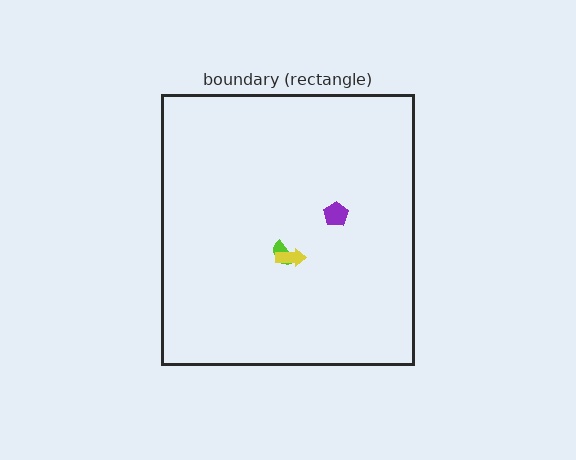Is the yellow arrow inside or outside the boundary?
Inside.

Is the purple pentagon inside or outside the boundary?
Inside.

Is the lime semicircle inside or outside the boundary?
Inside.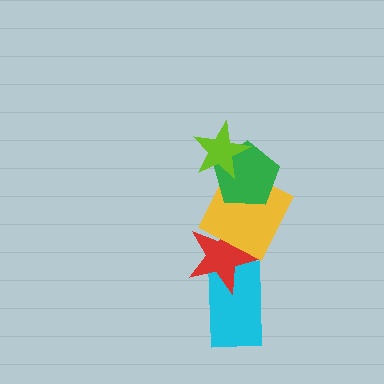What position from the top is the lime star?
The lime star is 1st from the top.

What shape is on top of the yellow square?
The green pentagon is on top of the yellow square.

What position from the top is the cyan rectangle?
The cyan rectangle is 5th from the top.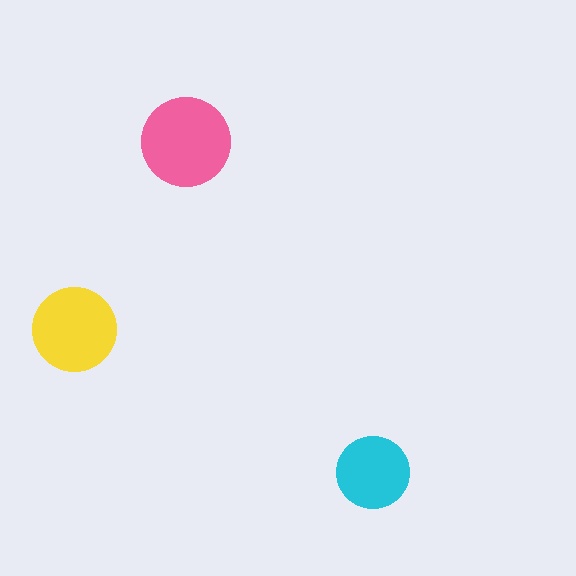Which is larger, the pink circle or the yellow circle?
The pink one.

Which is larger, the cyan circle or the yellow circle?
The yellow one.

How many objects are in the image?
There are 3 objects in the image.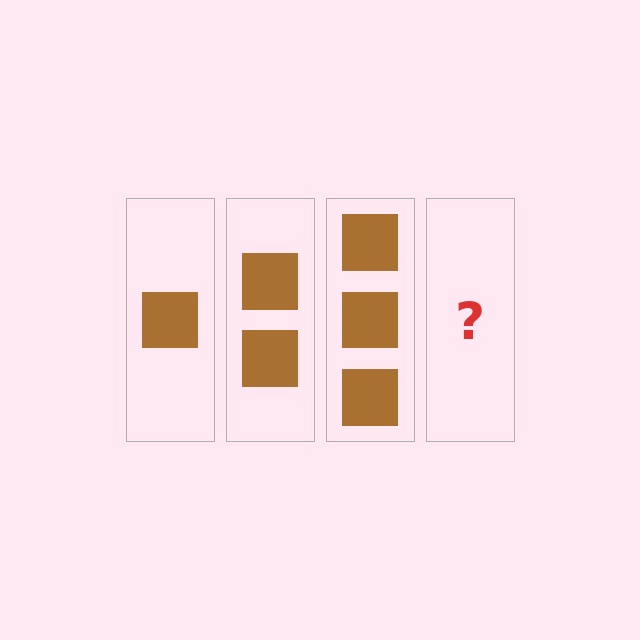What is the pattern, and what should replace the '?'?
The pattern is that each step adds one more square. The '?' should be 4 squares.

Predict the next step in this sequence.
The next step is 4 squares.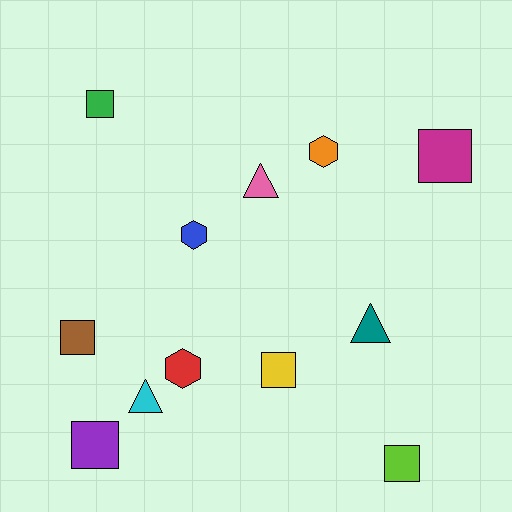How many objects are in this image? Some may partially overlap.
There are 12 objects.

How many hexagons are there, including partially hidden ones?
There are 3 hexagons.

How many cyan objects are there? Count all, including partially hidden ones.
There is 1 cyan object.